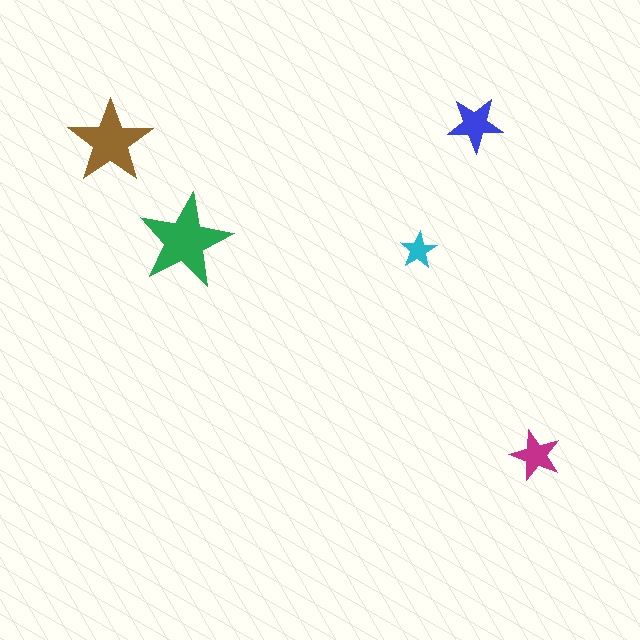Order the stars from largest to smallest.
the green one, the brown one, the blue one, the magenta one, the cyan one.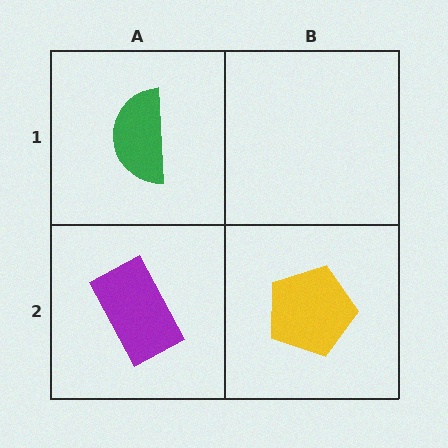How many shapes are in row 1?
1 shape.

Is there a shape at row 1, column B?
No, that cell is empty.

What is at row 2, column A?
A purple rectangle.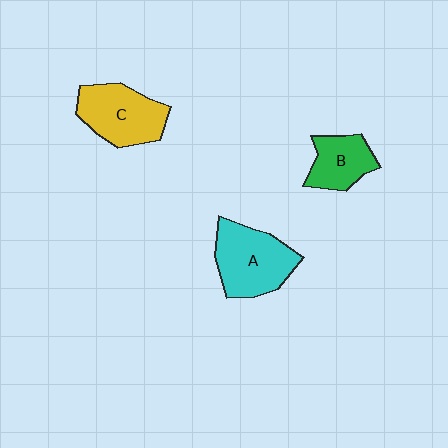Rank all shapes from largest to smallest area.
From largest to smallest: A (cyan), C (yellow), B (green).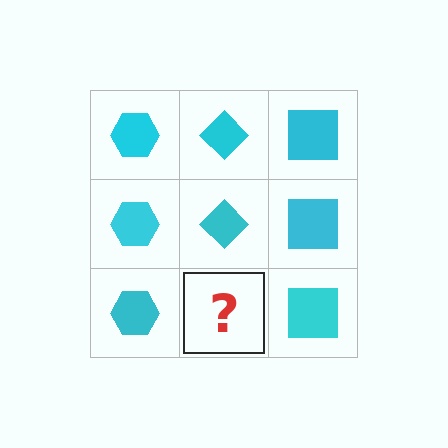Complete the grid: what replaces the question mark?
The question mark should be replaced with a cyan diamond.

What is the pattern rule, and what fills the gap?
The rule is that each column has a consistent shape. The gap should be filled with a cyan diamond.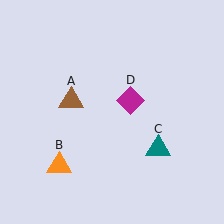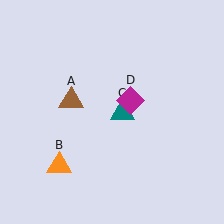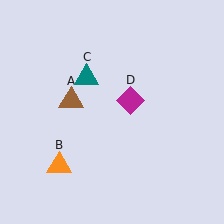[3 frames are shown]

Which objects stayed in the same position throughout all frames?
Brown triangle (object A) and orange triangle (object B) and magenta diamond (object D) remained stationary.